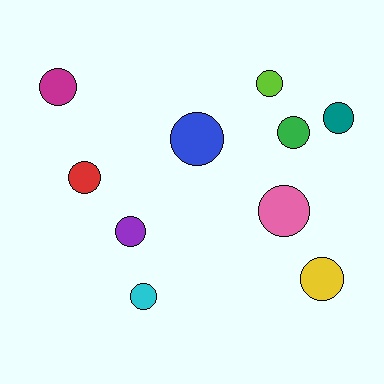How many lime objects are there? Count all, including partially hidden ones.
There is 1 lime object.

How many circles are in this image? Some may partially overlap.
There are 10 circles.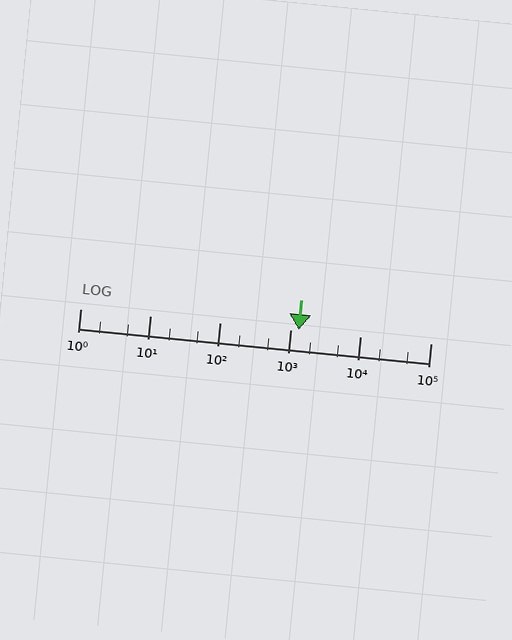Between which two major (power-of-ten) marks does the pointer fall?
The pointer is between 1000 and 10000.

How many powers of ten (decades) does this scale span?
The scale spans 5 decades, from 1 to 100000.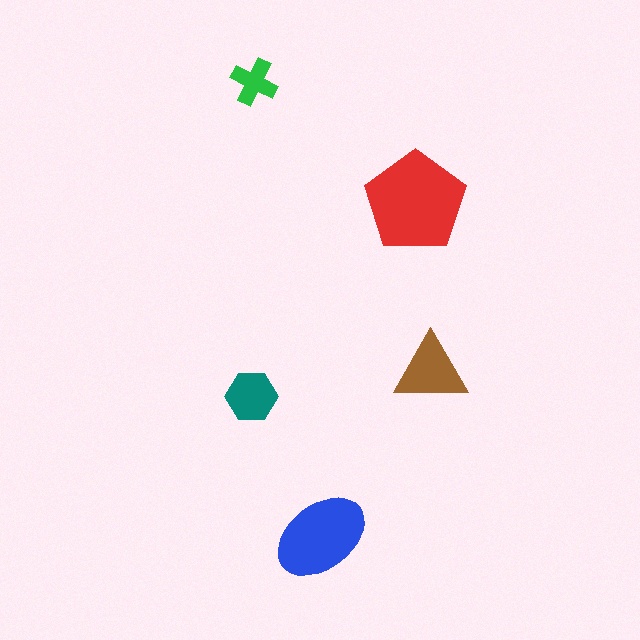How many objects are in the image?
There are 5 objects in the image.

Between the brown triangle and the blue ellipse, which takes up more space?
The blue ellipse.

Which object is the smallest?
The green cross.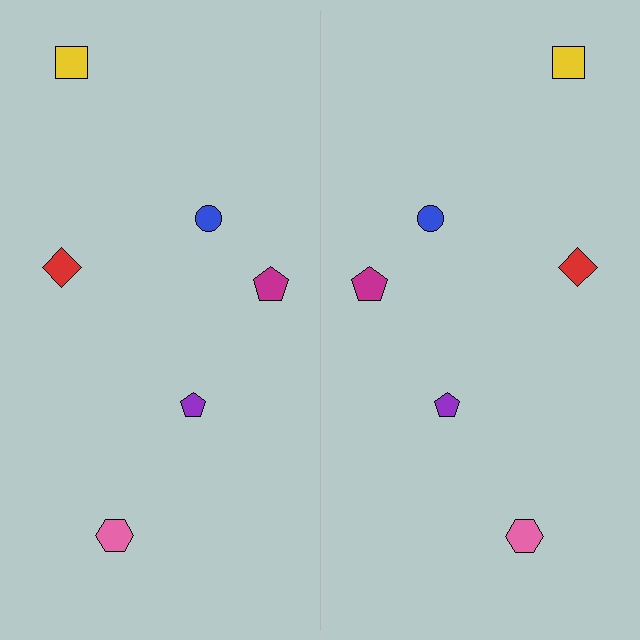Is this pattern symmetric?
Yes, this pattern has bilateral (reflection) symmetry.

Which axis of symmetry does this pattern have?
The pattern has a vertical axis of symmetry running through the center of the image.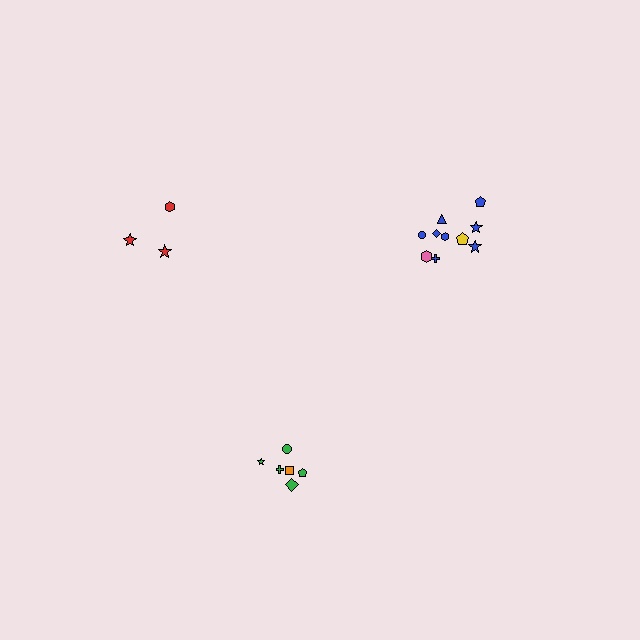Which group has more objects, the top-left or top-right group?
The top-right group.